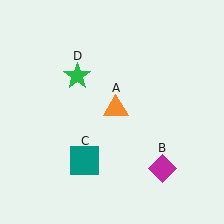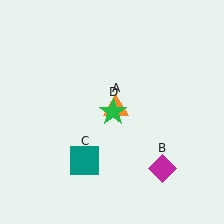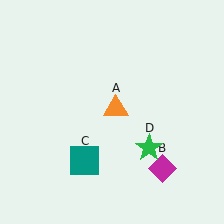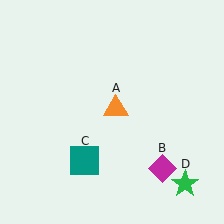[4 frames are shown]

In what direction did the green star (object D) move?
The green star (object D) moved down and to the right.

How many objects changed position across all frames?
1 object changed position: green star (object D).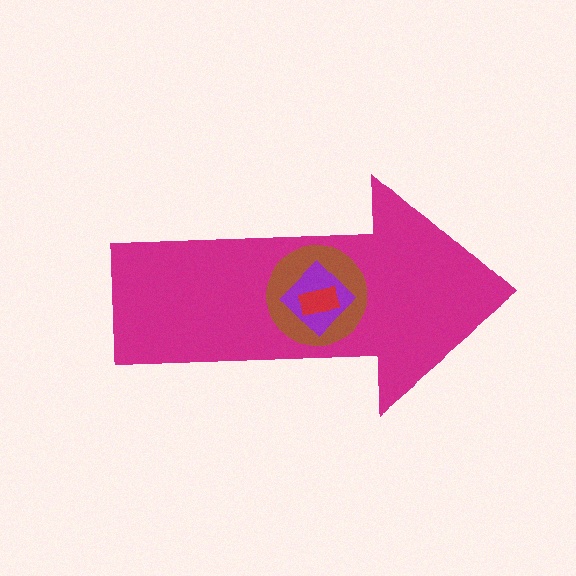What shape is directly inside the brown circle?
The purple diamond.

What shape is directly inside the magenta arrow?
The brown circle.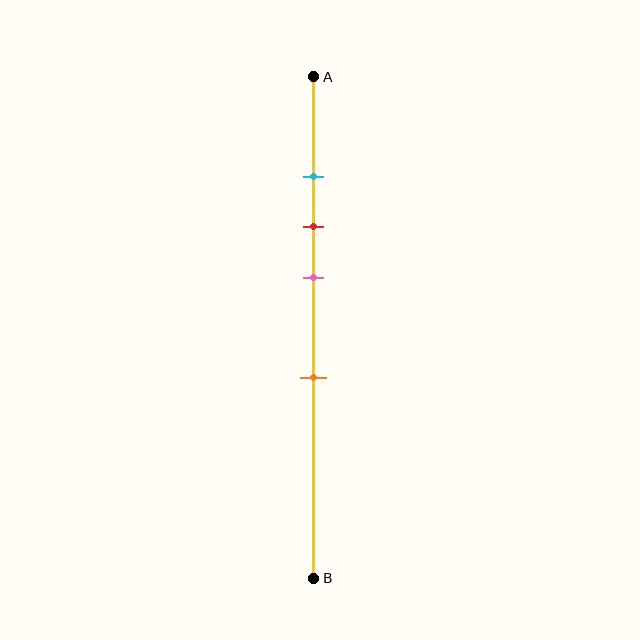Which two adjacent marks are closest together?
The cyan and red marks are the closest adjacent pair.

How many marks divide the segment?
There are 4 marks dividing the segment.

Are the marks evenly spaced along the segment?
No, the marks are not evenly spaced.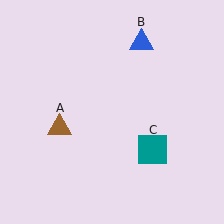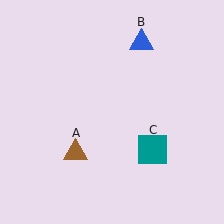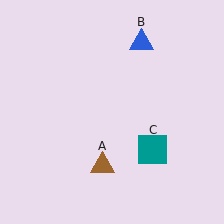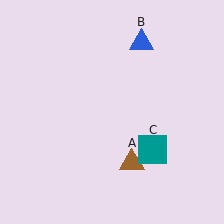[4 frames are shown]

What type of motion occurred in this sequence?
The brown triangle (object A) rotated counterclockwise around the center of the scene.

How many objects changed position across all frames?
1 object changed position: brown triangle (object A).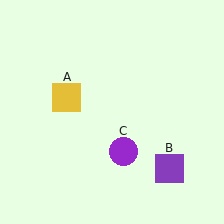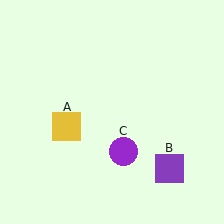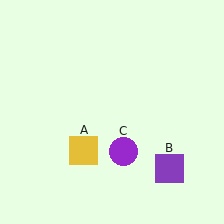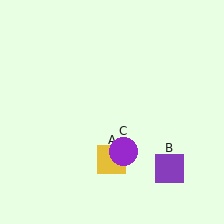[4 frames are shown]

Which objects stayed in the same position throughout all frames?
Purple square (object B) and purple circle (object C) remained stationary.